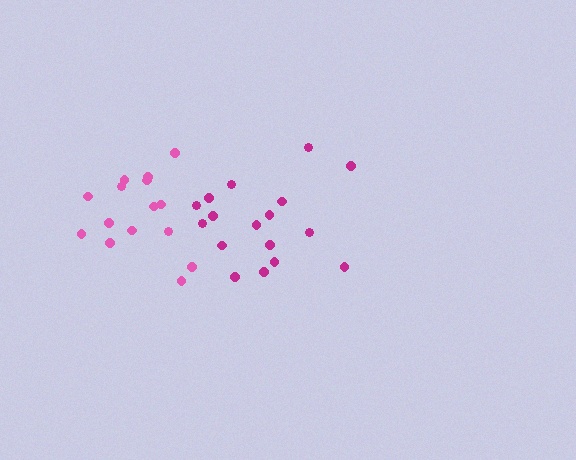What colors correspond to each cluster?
The clusters are colored: pink, magenta.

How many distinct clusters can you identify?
There are 2 distinct clusters.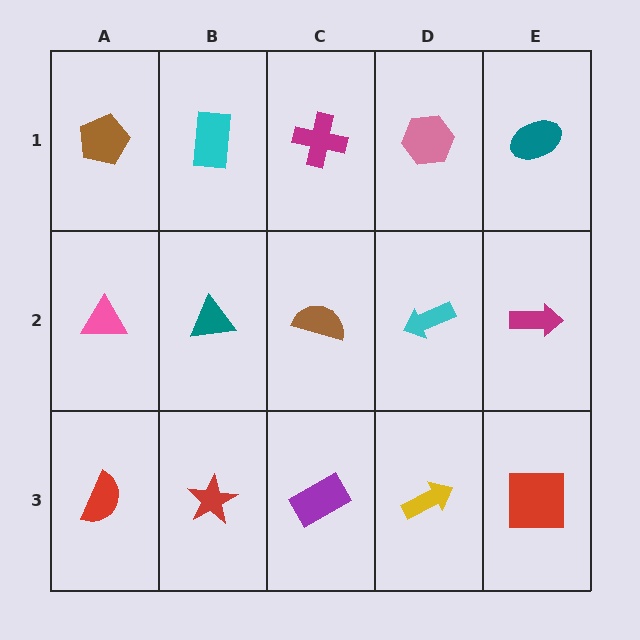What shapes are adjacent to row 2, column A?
A brown pentagon (row 1, column A), a red semicircle (row 3, column A), a teal triangle (row 2, column B).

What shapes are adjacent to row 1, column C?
A brown semicircle (row 2, column C), a cyan rectangle (row 1, column B), a pink hexagon (row 1, column D).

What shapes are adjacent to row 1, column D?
A cyan arrow (row 2, column D), a magenta cross (row 1, column C), a teal ellipse (row 1, column E).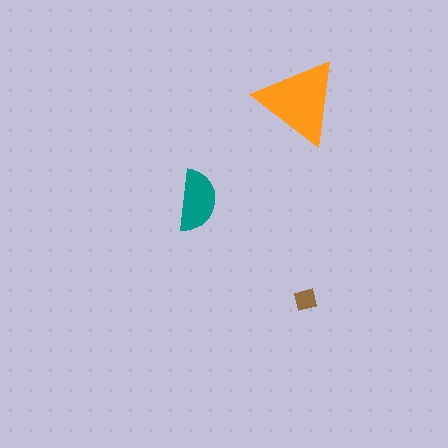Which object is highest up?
The orange triangle is topmost.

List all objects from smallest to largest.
The brown square, the teal semicircle, the orange triangle.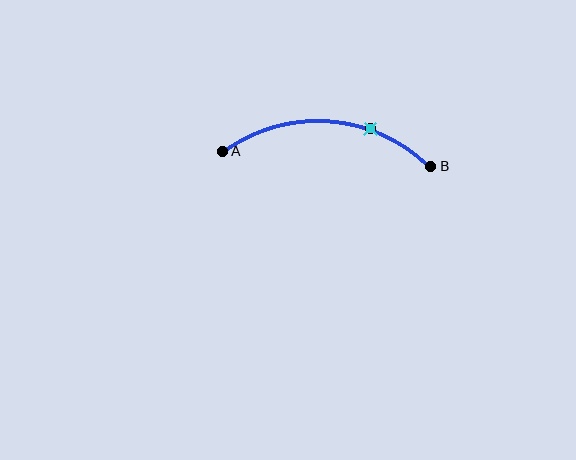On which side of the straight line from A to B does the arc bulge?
The arc bulges above the straight line connecting A and B.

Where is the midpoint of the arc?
The arc midpoint is the point on the curve farthest from the straight line joining A and B. It sits above that line.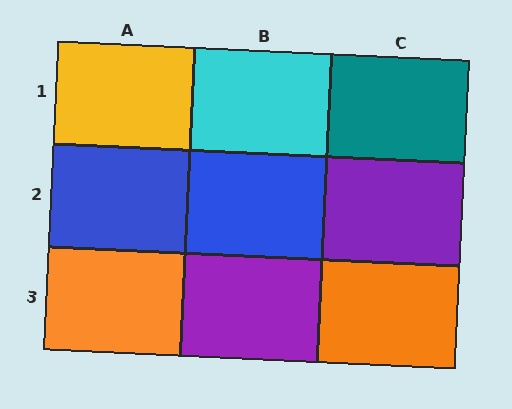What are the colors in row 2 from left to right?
Blue, blue, purple.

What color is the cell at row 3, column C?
Orange.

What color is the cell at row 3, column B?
Purple.